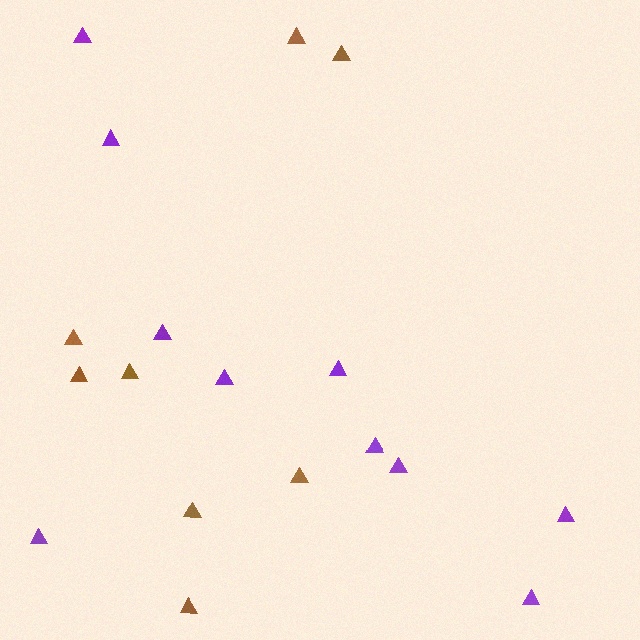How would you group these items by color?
There are 2 groups: one group of purple triangles (10) and one group of brown triangles (8).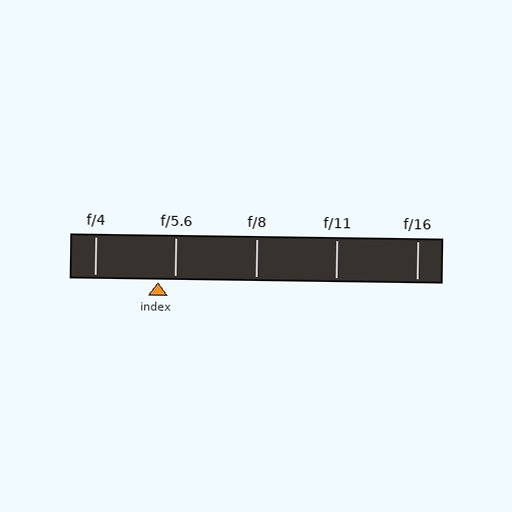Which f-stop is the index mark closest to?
The index mark is closest to f/5.6.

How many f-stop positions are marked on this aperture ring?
There are 5 f-stop positions marked.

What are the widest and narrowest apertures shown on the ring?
The widest aperture shown is f/4 and the narrowest is f/16.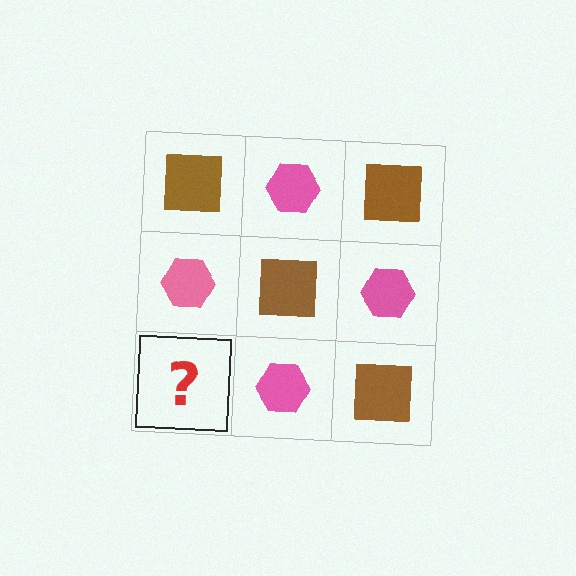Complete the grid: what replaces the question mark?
The question mark should be replaced with a brown square.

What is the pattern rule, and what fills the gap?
The rule is that it alternates brown square and pink hexagon in a checkerboard pattern. The gap should be filled with a brown square.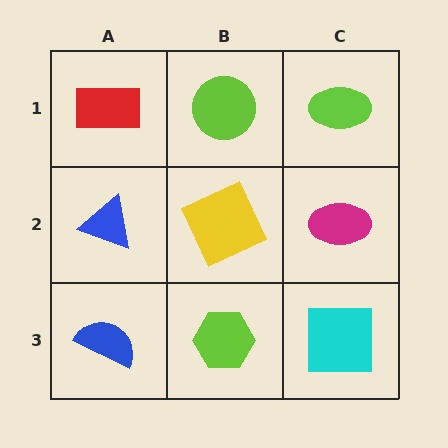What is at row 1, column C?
A lime ellipse.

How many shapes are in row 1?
3 shapes.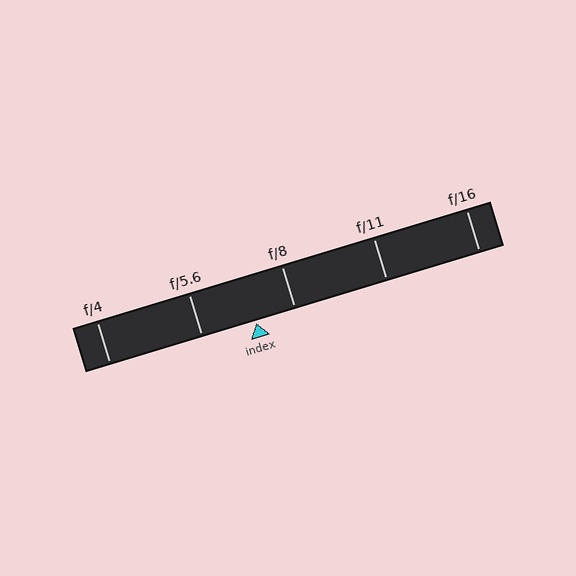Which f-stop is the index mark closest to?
The index mark is closest to f/8.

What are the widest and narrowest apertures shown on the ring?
The widest aperture shown is f/4 and the narrowest is f/16.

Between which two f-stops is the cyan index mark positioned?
The index mark is between f/5.6 and f/8.